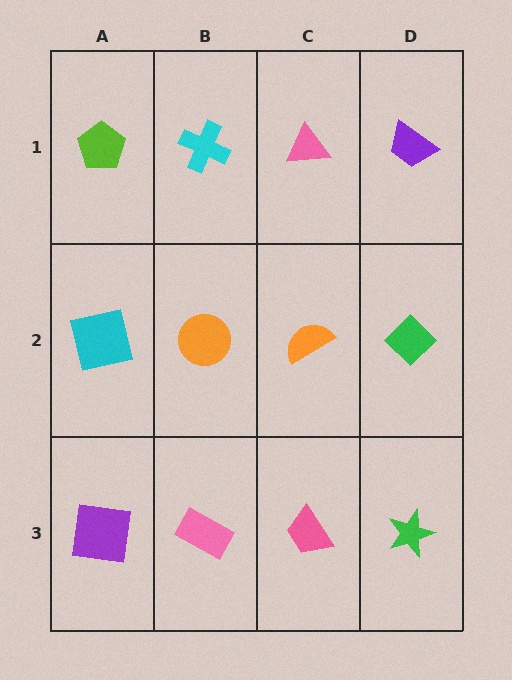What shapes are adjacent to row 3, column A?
A cyan square (row 2, column A), a pink rectangle (row 3, column B).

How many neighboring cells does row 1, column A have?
2.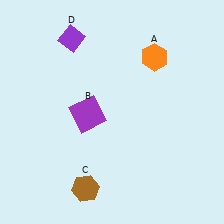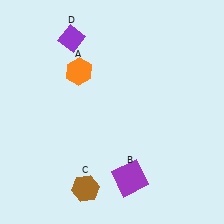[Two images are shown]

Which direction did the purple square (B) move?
The purple square (B) moved down.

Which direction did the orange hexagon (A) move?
The orange hexagon (A) moved left.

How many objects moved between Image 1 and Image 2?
2 objects moved between the two images.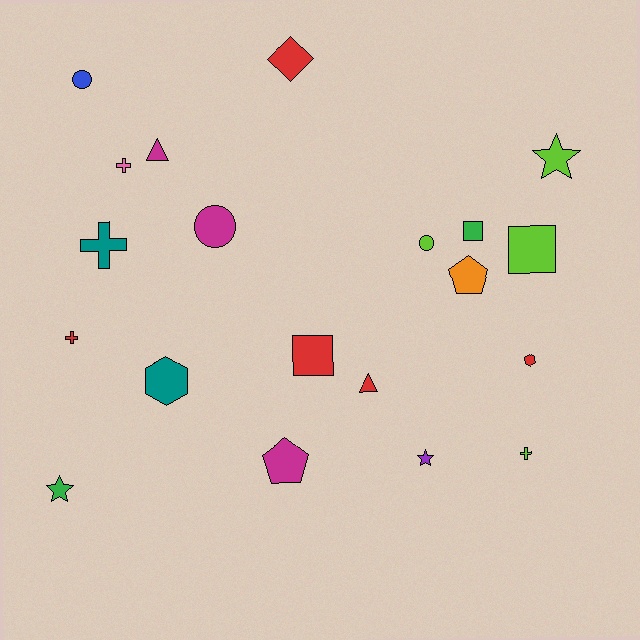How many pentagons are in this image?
There are 2 pentagons.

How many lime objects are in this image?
There are 4 lime objects.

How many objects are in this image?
There are 20 objects.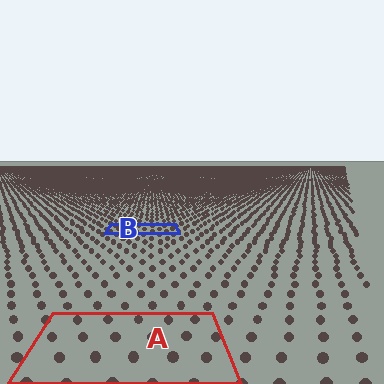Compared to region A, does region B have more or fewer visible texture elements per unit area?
Region B has more texture elements per unit area — they are packed more densely because it is farther away.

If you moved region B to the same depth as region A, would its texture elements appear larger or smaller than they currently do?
They would appear larger. At a closer depth, the same texture elements are projected at a bigger on-screen size.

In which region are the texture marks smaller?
The texture marks are smaller in region B, because it is farther away.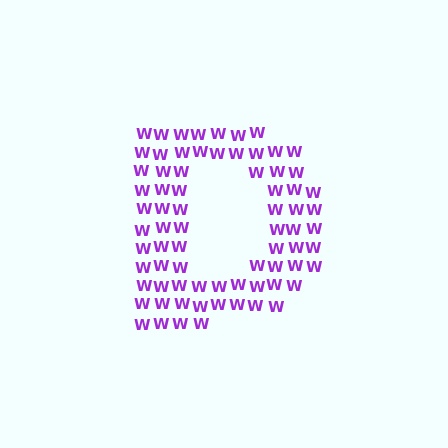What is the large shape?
The large shape is the letter D.